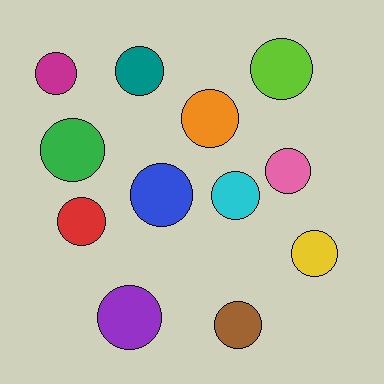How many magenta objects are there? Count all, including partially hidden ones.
There is 1 magenta object.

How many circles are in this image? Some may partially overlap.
There are 12 circles.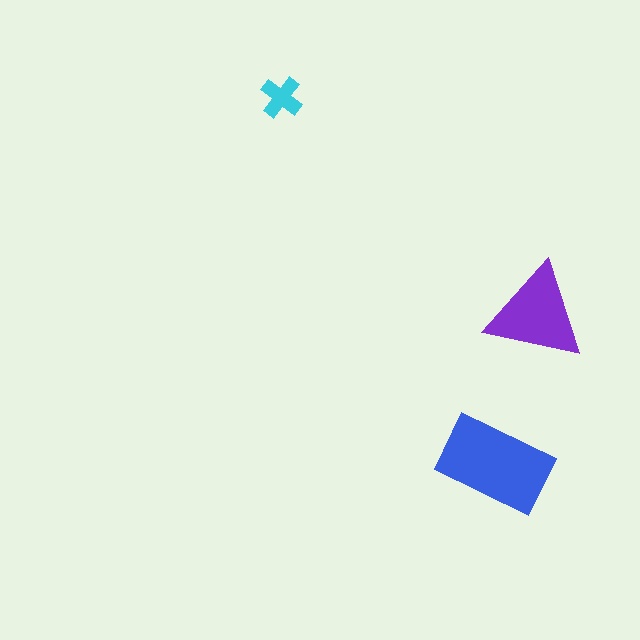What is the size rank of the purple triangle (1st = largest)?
2nd.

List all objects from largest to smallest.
The blue rectangle, the purple triangle, the cyan cross.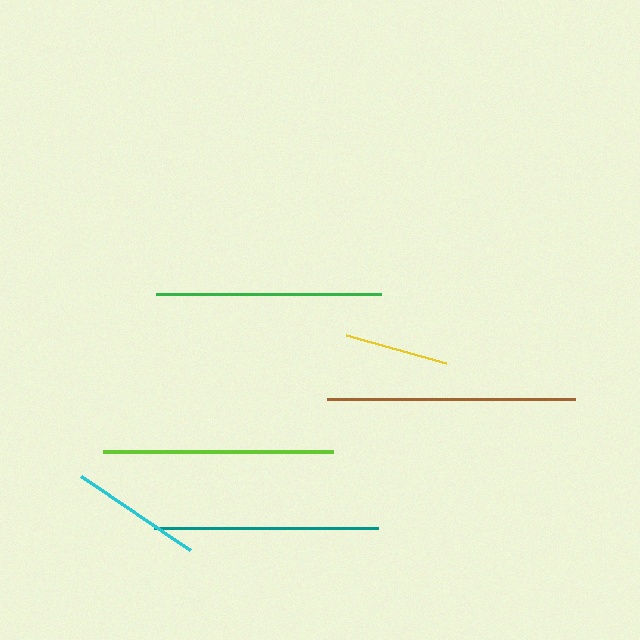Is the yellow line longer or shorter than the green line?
The green line is longer than the yellow line.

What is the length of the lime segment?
The lime segment is approximately 230 pixels long.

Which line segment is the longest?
The brown line is the longest at approximately 248 pixels.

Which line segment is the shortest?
The yellow line is the shortest at approximately 103 pixels.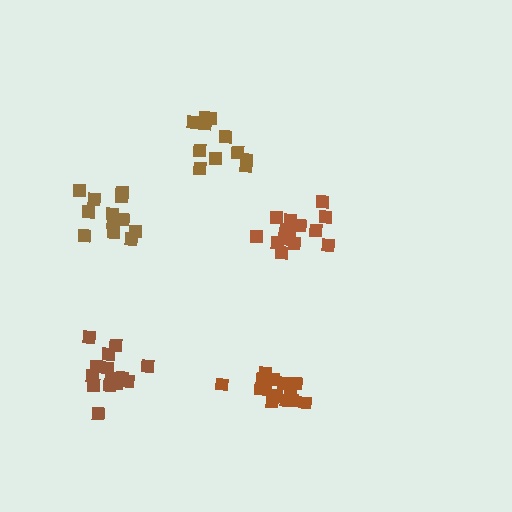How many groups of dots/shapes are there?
There are 5 groups.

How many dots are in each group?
Group 1: 16 dots, Group 2: 13 dots, Group 3: 11 dots, Group 4: 14 dots, Group 5: 14 dots (68 total).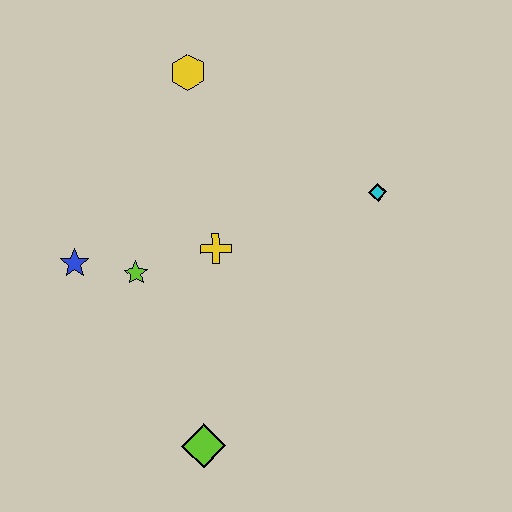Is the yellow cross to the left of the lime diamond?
No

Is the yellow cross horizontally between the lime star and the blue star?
No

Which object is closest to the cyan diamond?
The yellow cross is closest to the cyan diamond.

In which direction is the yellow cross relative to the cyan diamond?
The yellow cross is to the left of the cyan diamond.